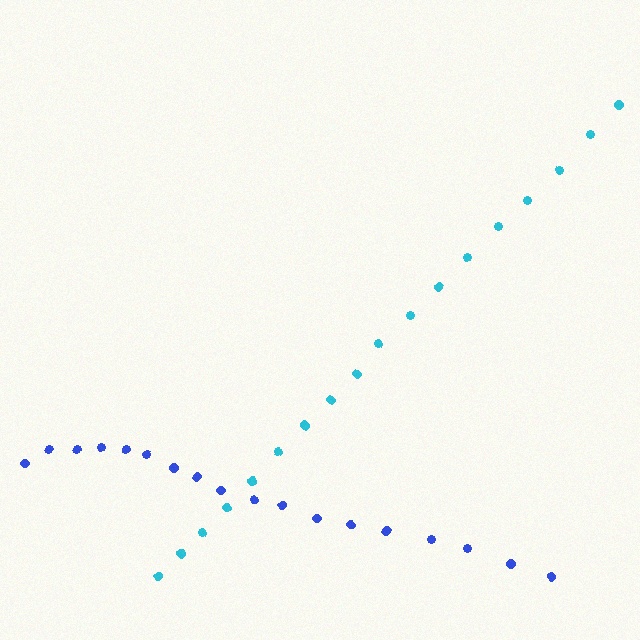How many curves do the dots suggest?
There are 2 distinct paths.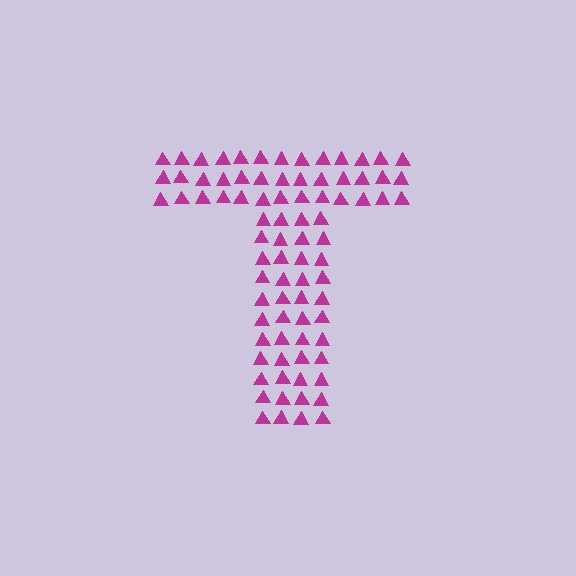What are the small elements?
The small elements are triangles.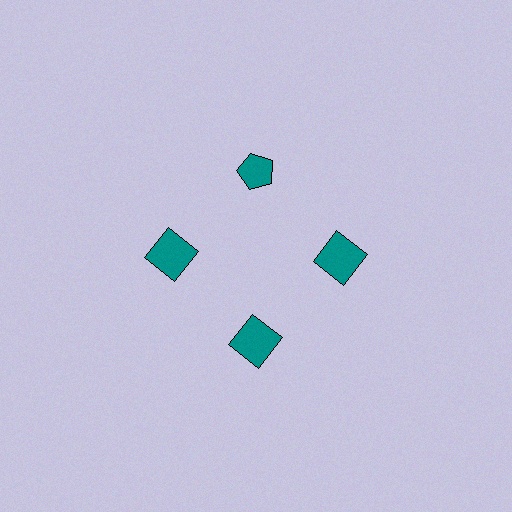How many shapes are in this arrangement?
There are 4 shapes arranged in a ring pattern.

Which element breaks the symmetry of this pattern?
The teal pentagon at roughly the 12 o'clock position breaks the symmetry. All other shapes are teal squares.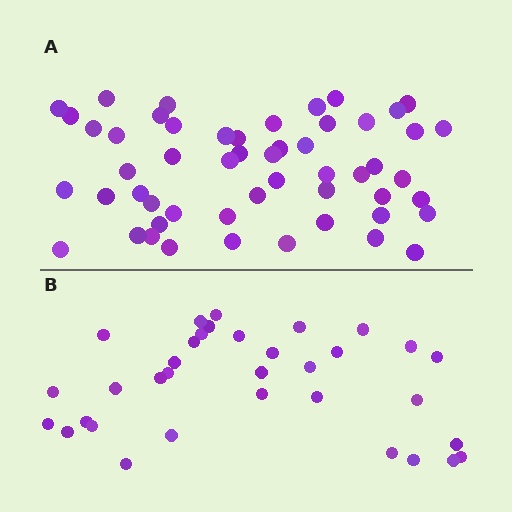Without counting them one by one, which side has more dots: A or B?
Region A (the top region) has more dots.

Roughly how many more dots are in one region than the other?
Region A has approximately 20 more dots than region B.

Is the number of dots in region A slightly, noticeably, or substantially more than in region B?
Region A has substantially more. The ratio is roughly 1.6 to 1.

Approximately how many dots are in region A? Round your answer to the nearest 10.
About 50 dots. (The exact count is 53, which rounds to 50.)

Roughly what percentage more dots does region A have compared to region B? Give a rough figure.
About 55% more.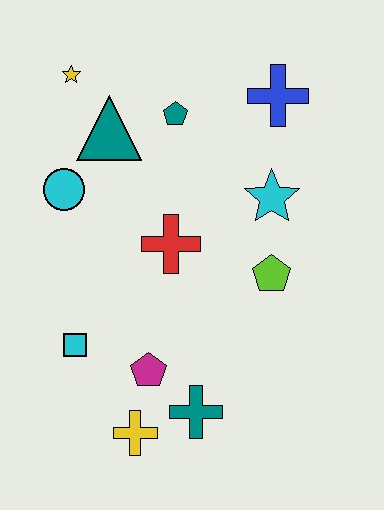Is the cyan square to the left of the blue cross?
Yes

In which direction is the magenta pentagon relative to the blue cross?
The magenta pentagon is below the blue cross.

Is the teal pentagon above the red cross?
Yes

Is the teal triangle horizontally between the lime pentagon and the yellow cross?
No